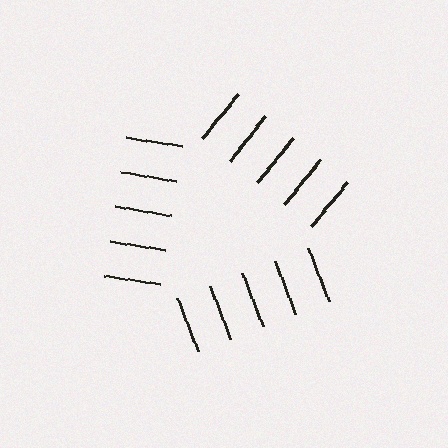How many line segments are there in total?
15 — 5 along each of the 3 edges.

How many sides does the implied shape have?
3 sides — the line-ends trace a triangle.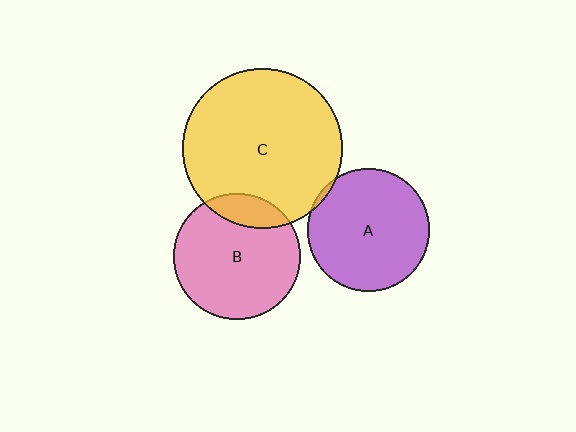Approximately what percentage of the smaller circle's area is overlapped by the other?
Approximately 5%.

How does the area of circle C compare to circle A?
Approximately 1.7 times.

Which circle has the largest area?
Circle C (yellow).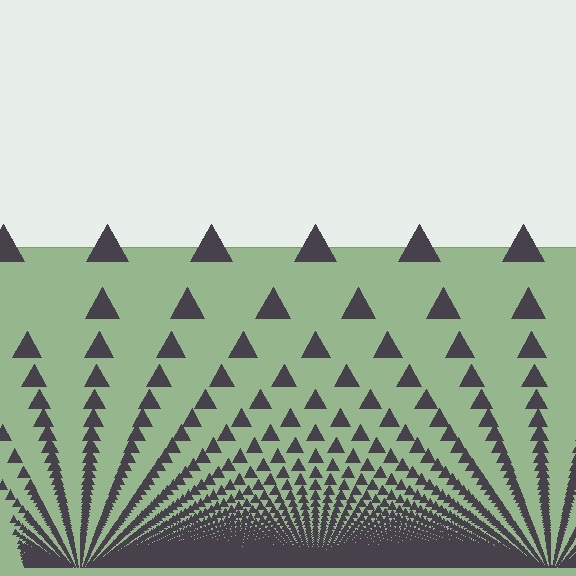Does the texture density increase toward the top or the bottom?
Density increases toward the bottom.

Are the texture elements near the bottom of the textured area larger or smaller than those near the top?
Smaller. The gradient is inverted — elements near the bottom are smaller and denser.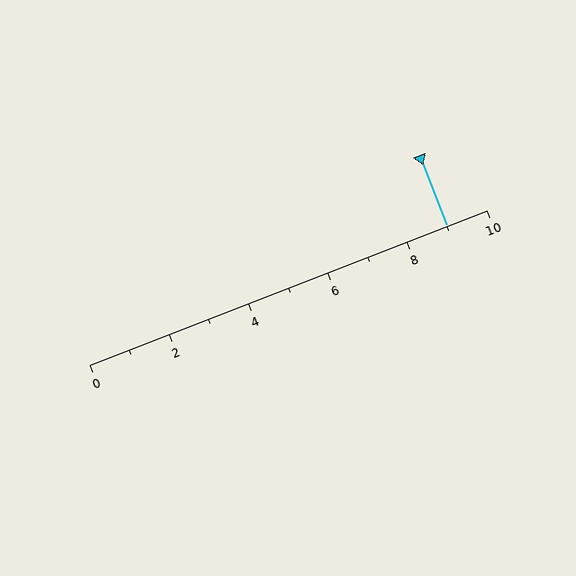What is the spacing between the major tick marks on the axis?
The major ticks are spaced 2 apart.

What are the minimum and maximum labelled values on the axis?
The axis runs from 0 to 10.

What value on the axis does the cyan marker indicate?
The marker indicates approximately 9.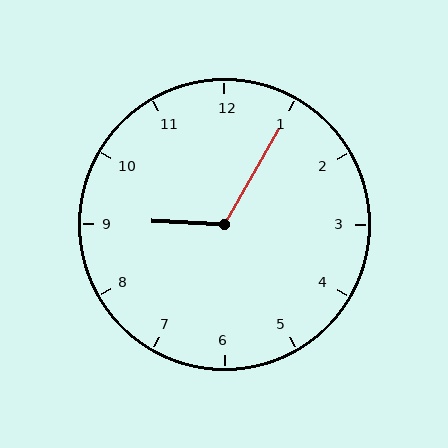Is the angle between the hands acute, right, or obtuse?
It is obtuse.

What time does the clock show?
9:05.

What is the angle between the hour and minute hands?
Approximately 118 degrees.